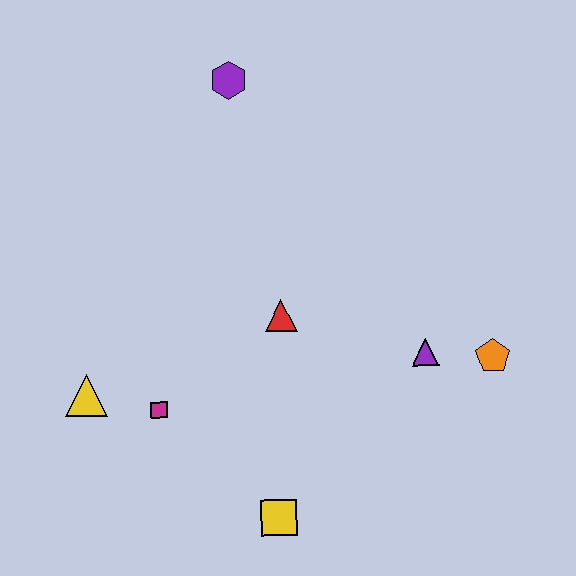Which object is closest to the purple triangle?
The orange pentagon is closest to the purple triangle.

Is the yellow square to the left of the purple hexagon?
No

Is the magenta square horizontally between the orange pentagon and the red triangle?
No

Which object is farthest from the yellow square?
The purple hexagon is farthest from the yellow square.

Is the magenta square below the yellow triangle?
Yes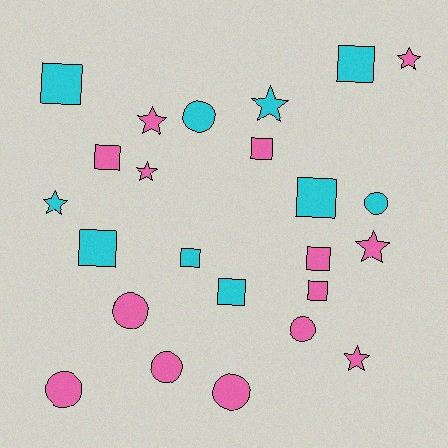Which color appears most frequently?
Pink, with 14 objects.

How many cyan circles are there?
There are 2 cyan circles.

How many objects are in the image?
There are 24 objects.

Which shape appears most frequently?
Square, with 10 objects.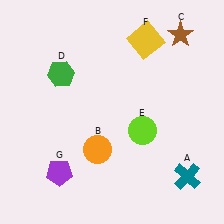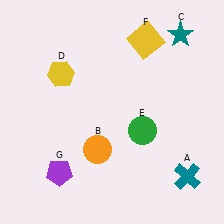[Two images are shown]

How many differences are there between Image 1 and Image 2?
There are 3 differences between the two images.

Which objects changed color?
C changed from brown to teal. D changed from green to yellow. E changed from lime to green.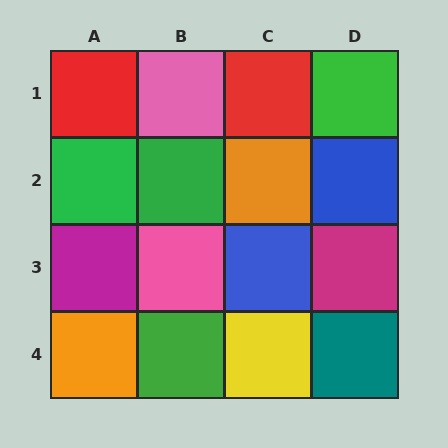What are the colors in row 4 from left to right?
Orange, green, yellow, teal.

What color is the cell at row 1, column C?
Red.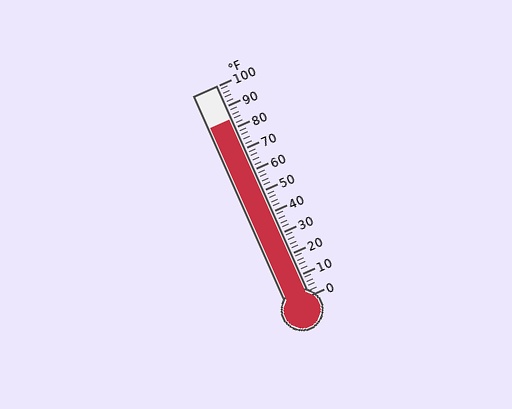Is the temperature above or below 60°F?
The temperature is above 60°F.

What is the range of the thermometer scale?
The thermometer scale ranges from 0°F to 100°F.